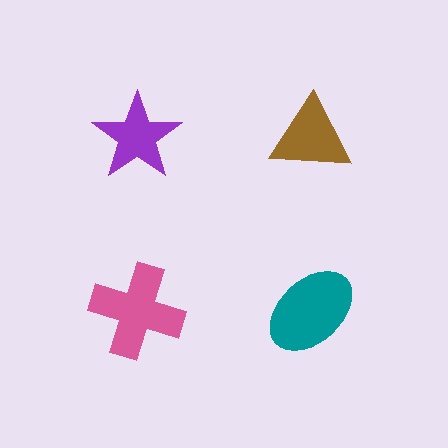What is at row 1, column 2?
A brown triangle.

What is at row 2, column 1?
A pink cross.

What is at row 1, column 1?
A purple star.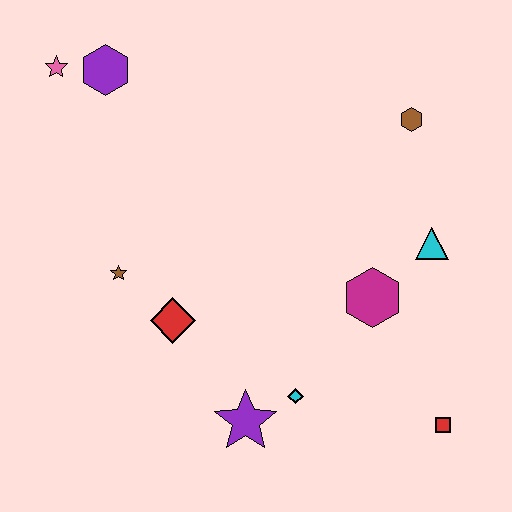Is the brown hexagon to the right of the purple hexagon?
Yes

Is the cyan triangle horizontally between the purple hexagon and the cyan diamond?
No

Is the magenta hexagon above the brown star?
No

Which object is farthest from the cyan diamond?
The pink star is farthest from the cyan diamond.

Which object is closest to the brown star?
The red diamond is closest to the brown star.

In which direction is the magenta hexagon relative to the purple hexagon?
The magenta hexagon is to the right of the purple hexagon.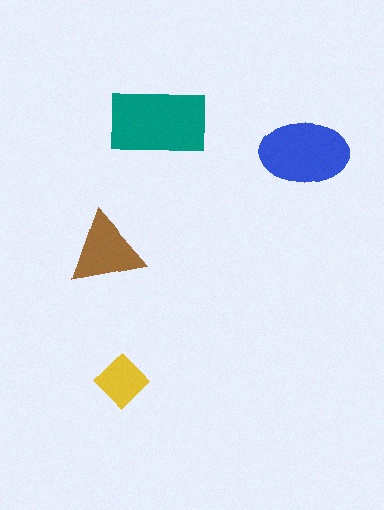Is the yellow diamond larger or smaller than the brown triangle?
Smaller.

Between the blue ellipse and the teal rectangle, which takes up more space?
The teal rectangle.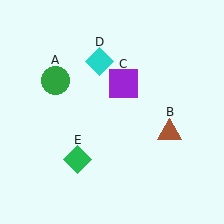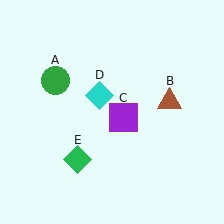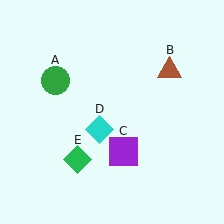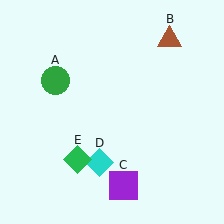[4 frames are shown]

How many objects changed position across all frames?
3 objects changed position: brown triangle (object B), purple square (object C), cyan diamond (object D).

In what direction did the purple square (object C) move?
The purple square (object C) moved down.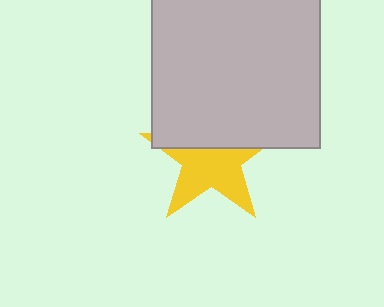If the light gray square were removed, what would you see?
You would see the complete yellow star.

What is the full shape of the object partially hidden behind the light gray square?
The partially hidden object is a yellow star.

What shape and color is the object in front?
The object in front is a light gray square.